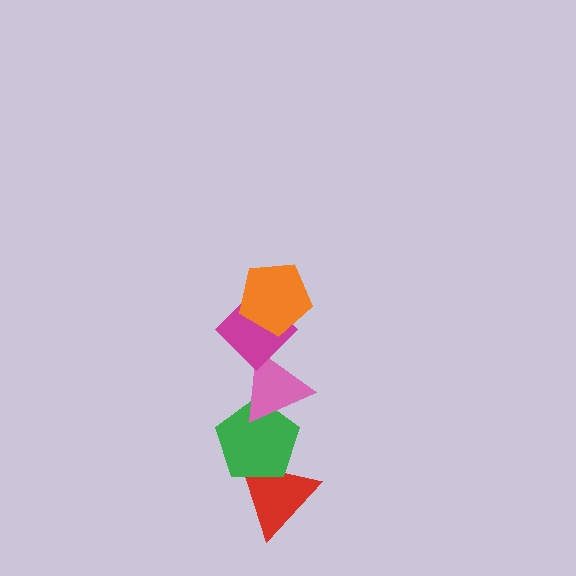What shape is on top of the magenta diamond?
The orange pentagon is on top of the magenta diamond.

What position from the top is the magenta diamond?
The magenta diamond is 2nd from the top.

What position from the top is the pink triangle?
The pink triangle is 3rd from the top.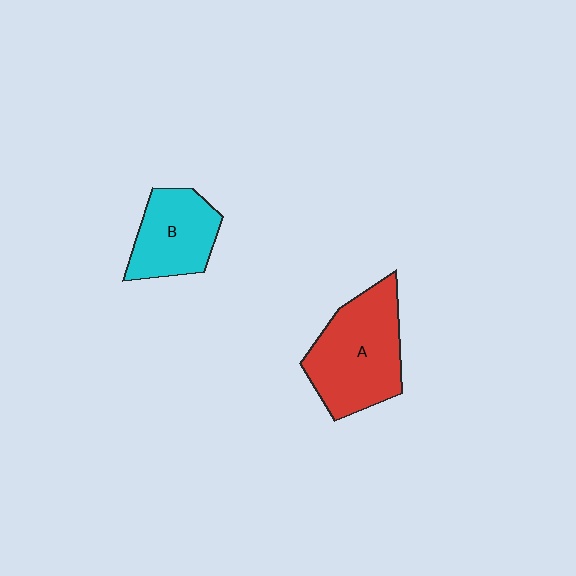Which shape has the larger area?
Shape A (red).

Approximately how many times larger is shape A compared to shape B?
Approximately 1.4 times.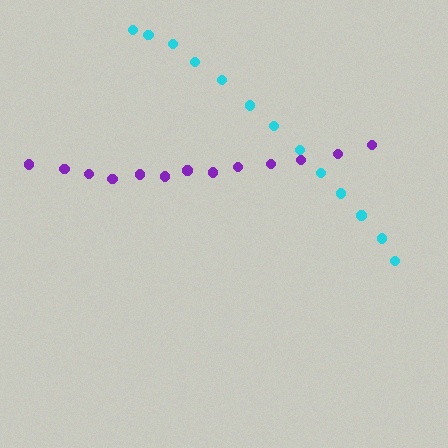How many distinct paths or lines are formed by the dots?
There are 2 distinct paths.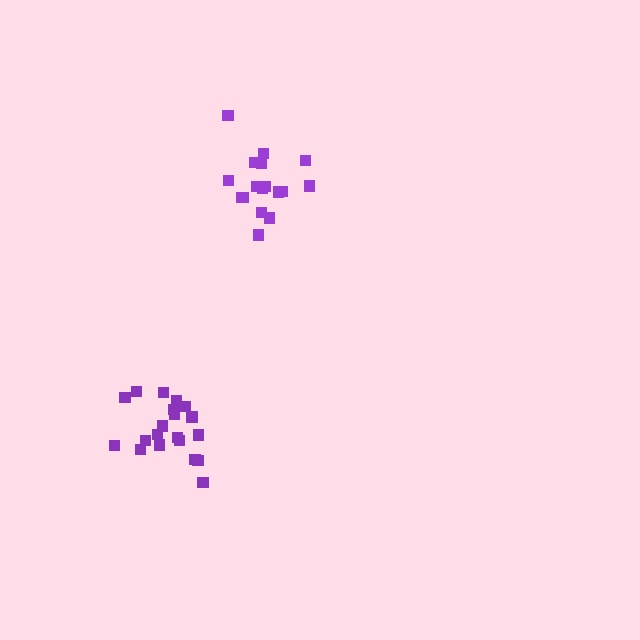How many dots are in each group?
Group 1: 20 dots, Group 2: 17 dots (37 total).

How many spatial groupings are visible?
There are 2 spatial groupings.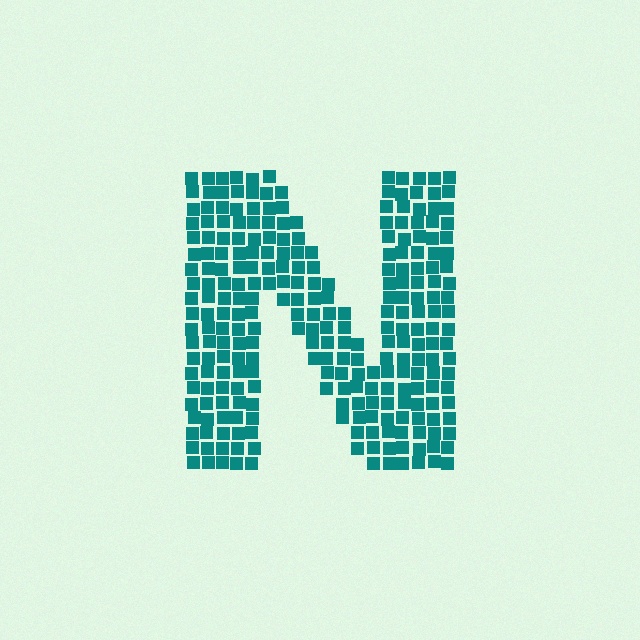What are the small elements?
The small elements are squares.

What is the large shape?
The large shape is the letter N.